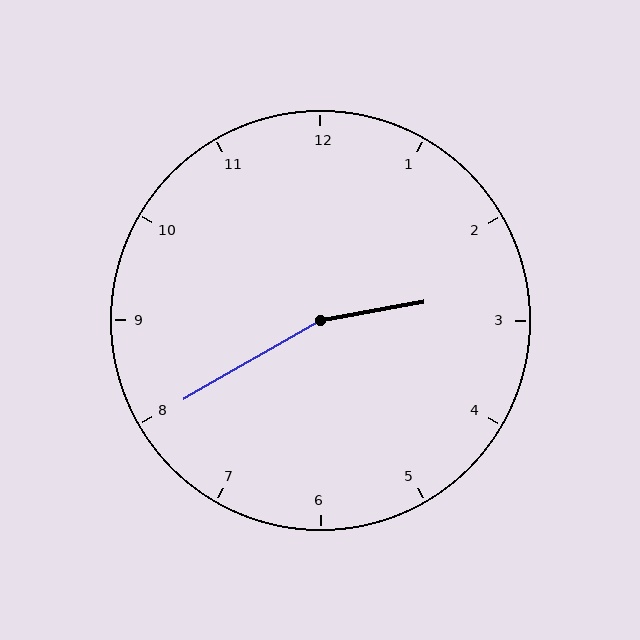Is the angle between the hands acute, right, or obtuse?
It is obtuse.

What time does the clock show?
2:40.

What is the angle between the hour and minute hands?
Approximately 160 degrees.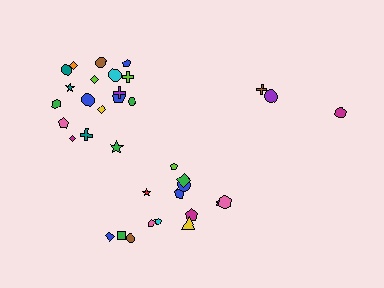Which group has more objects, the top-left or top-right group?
The top-left group.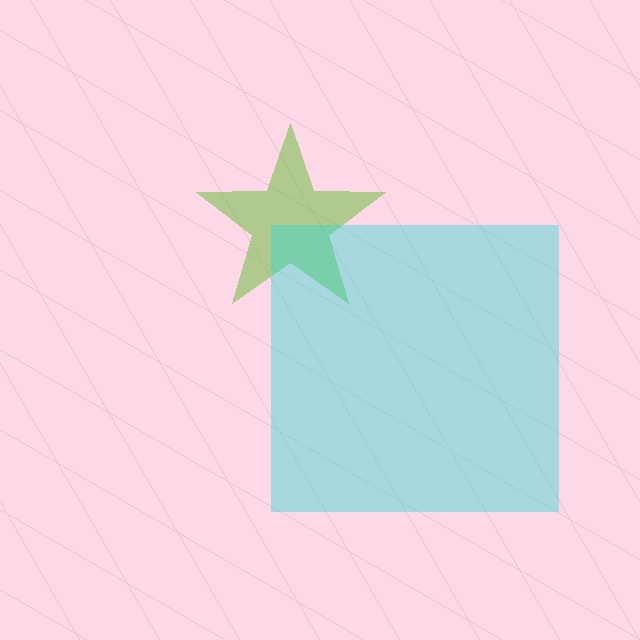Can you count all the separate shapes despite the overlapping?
Yes, there are 2 separate shapes.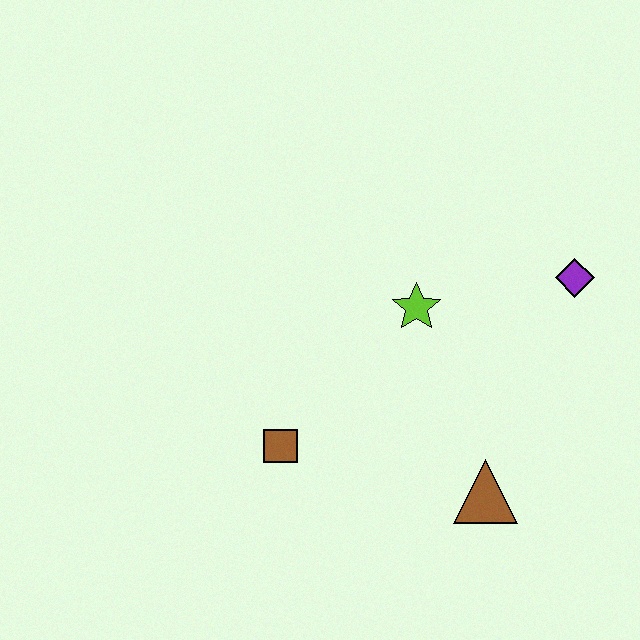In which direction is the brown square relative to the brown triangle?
The brown square is to the left of the brown triangle.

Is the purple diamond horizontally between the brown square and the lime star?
No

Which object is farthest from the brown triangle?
The purple diamond is farthest from the brown triangle.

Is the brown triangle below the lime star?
Yes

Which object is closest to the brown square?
The lime star is closest to the brown square.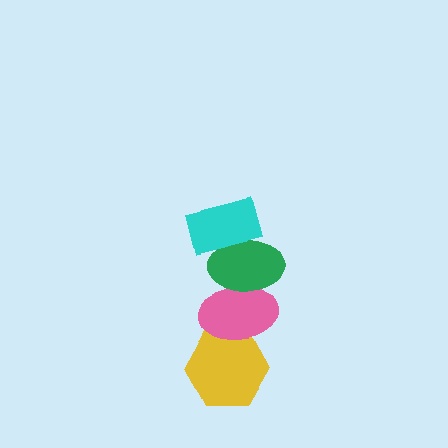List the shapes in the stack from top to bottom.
From top to bottom: the cyan rectangle, the green ellipse, the pink ellipse, the yellow hexagon.